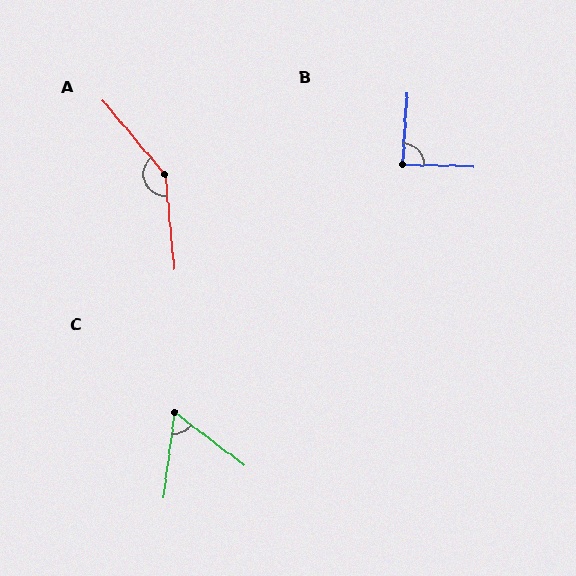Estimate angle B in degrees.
Approximately 88 degrees.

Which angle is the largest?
A, at approximately 145 degrees.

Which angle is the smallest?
C, at approximately 60 degrees.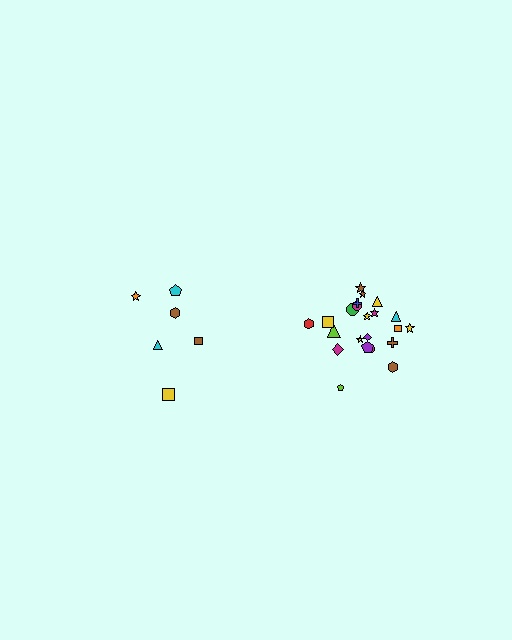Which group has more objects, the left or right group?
The right group.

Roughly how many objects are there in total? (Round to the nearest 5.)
Roughly 30 objects in total.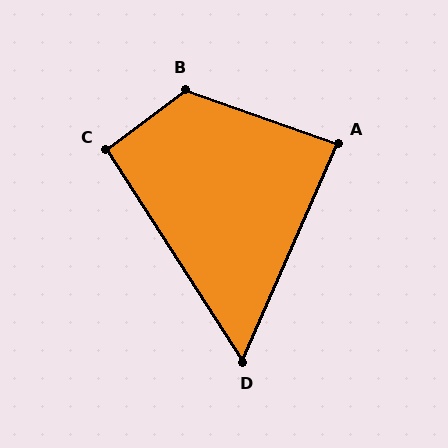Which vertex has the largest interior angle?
B, at approximately 124 degrees.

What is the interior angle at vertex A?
Approximately 86 degrees (approximately right).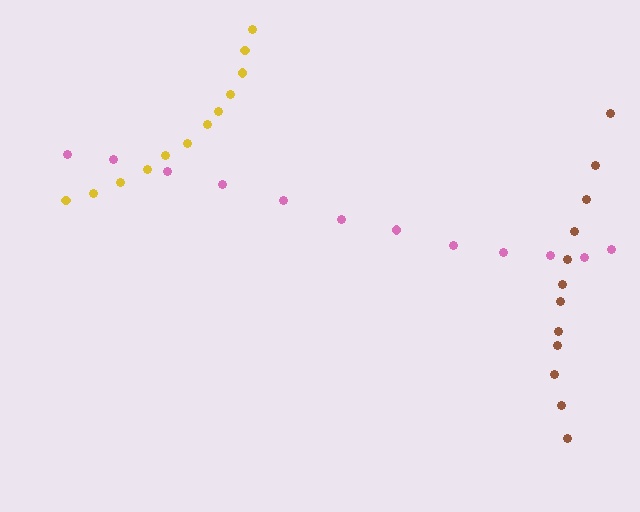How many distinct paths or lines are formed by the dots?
There are 3 distinct paths.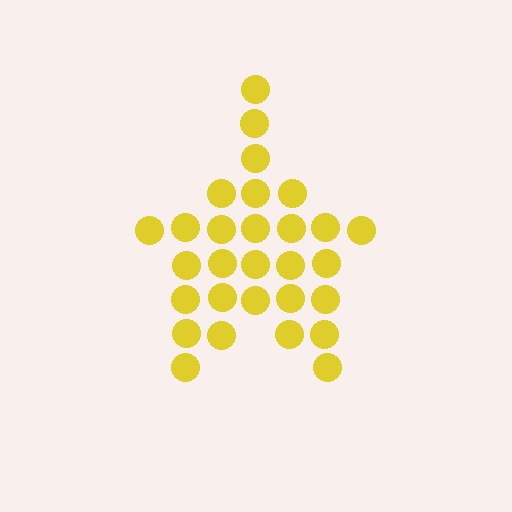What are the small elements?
The small elements are circles.